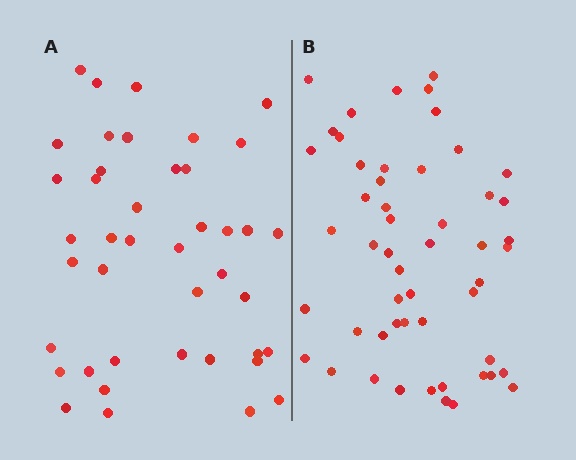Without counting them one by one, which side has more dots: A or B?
Region B (the right region) has more dots.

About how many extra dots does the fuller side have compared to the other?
Region B has roughly 10 or so more dots than region A.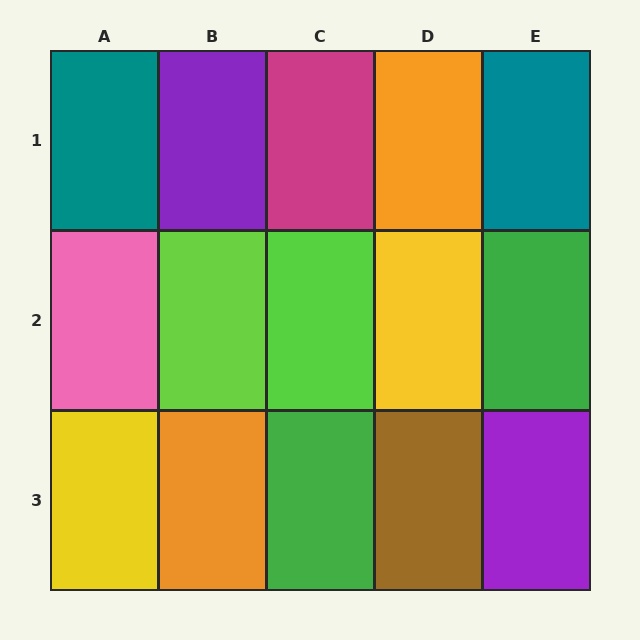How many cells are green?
2 cells are green.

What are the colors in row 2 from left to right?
Pink, lime, lime, yellow, green.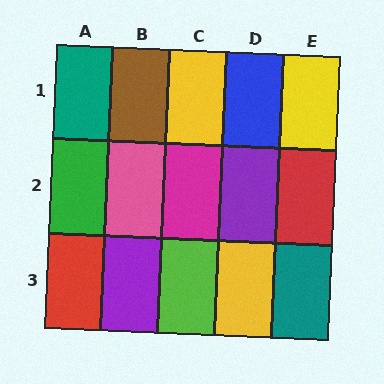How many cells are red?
2 cells are red.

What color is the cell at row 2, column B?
Pink.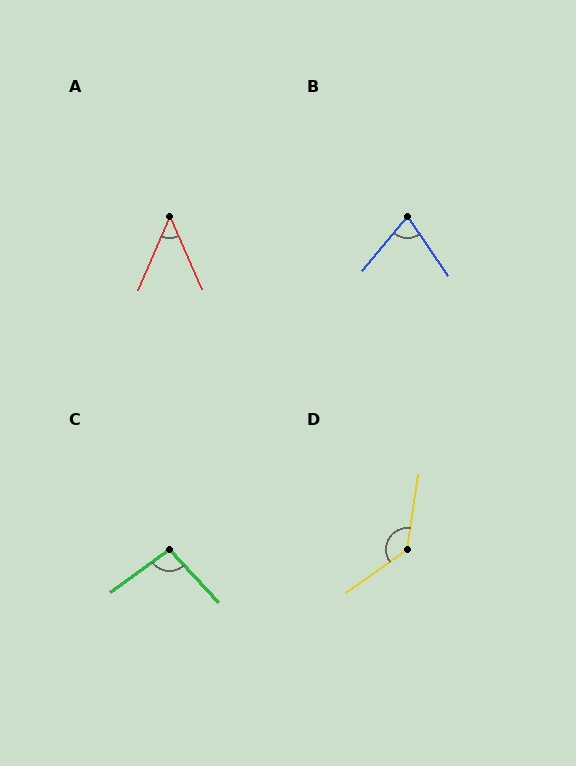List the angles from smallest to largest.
A (47°), B (74°), C (97°), D (135°).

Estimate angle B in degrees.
Approximately 74 degrees.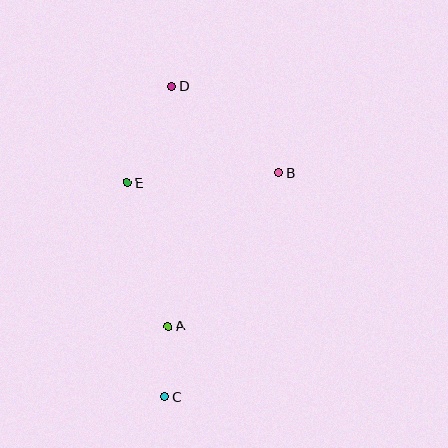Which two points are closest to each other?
Points A and C are closest to each other.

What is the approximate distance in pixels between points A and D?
The distance between A and D is approximately 240 pixels.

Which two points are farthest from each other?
Points C and D are farthest from each other.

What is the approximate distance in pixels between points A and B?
The distance between A and B is approximately 189 pixels.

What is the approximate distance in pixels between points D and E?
The distance between D and E is approximately 107 pixels.